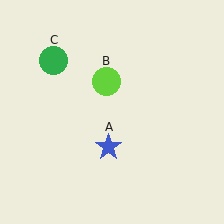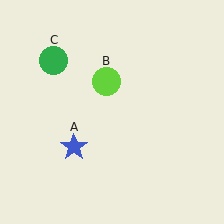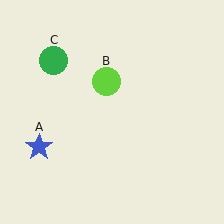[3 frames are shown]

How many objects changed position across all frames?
1 object changed position: blue star (object A).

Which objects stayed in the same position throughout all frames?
Lime circle (object B) and green circle (object C) remained stationary.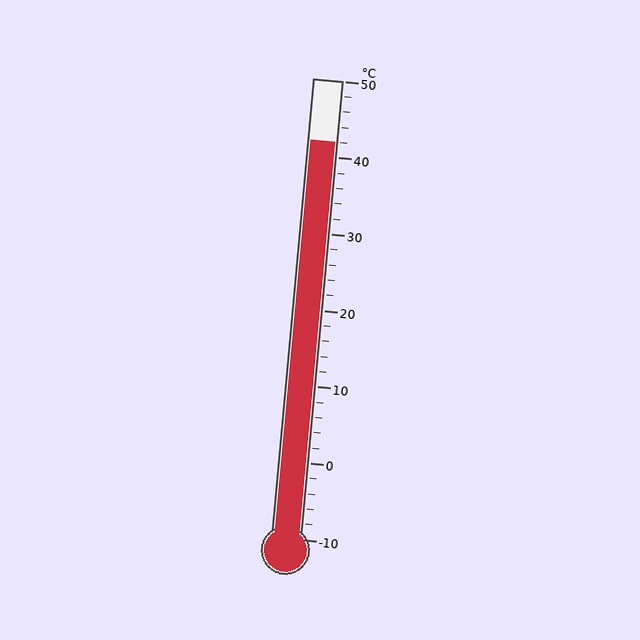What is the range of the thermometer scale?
The thermometer scale ranges from -10°C to 50°C.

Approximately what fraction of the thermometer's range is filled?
The thermometer is filled to approximately 85% of its range.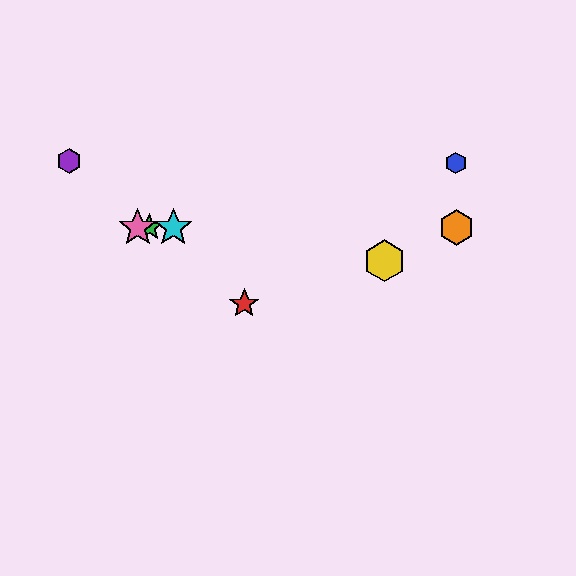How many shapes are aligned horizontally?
4 shapes (the green star, the orange hexagon, the cyan star, the pink star) are aligned horizontally.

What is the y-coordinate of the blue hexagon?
The blue hexagon is at y≈163.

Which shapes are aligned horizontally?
The green star, the orange hexagon, the cyan star, the pink star are aligned horizontally.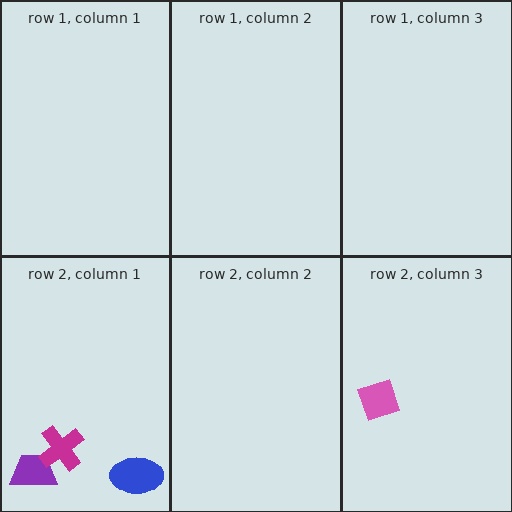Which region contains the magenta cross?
The row 2, column 1 region.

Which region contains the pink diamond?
The row 2, column 3 region.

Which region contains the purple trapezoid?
The row 2, column 1 region.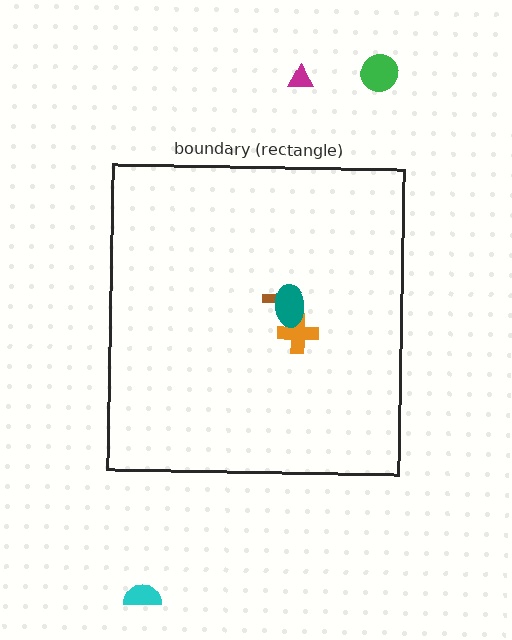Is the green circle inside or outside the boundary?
Outside.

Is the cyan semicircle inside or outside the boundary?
Outside.